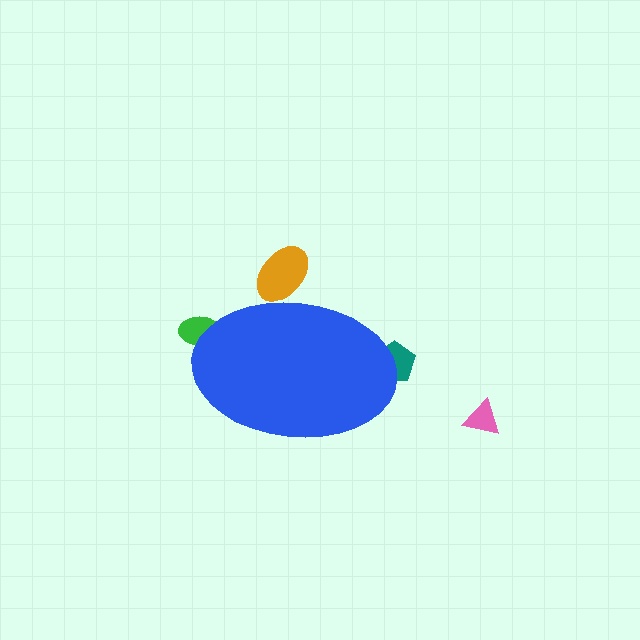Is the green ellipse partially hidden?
Yes, the green ellipse is partially hidden behind the blue ellipse.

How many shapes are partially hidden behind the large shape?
3 shapes are partially hidden.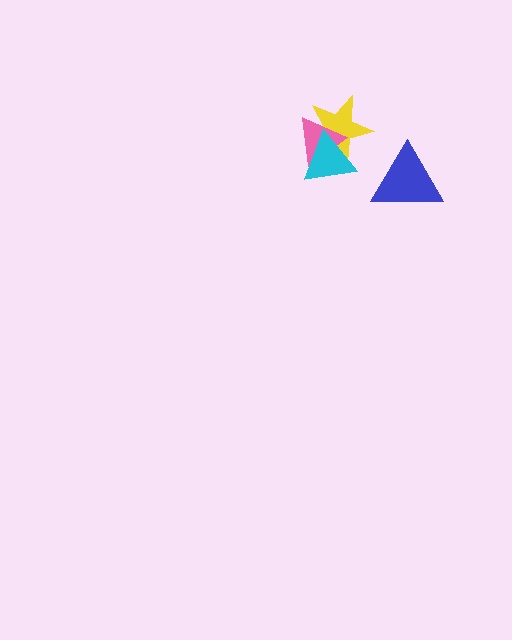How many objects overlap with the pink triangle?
2 objects overlap with the pink triangle.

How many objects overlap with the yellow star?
2 objects overlap with the yellow star.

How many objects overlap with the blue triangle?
0 objects overlap with the blue triangle.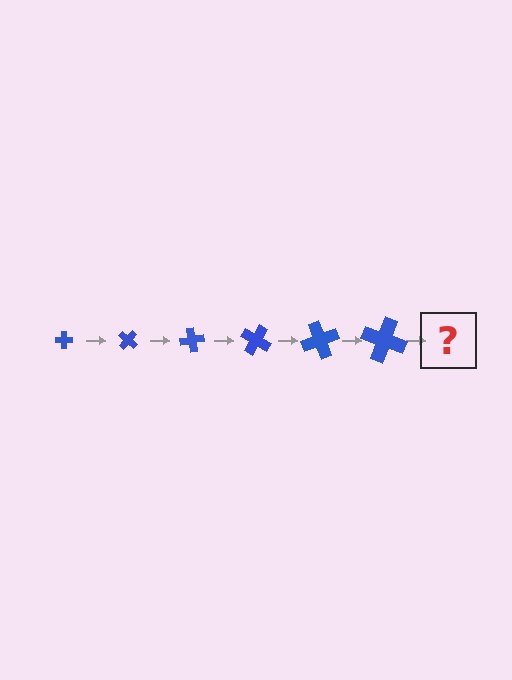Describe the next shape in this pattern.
It should be a cross, larger than the previous one and rotated 240 degrees from the start.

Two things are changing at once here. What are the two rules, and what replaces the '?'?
The two rules are that the cross grows larger each step and it rotates 40 degrees each step. The '?' should be a cross, larger than the previous one and rotated 240 degrees from the start.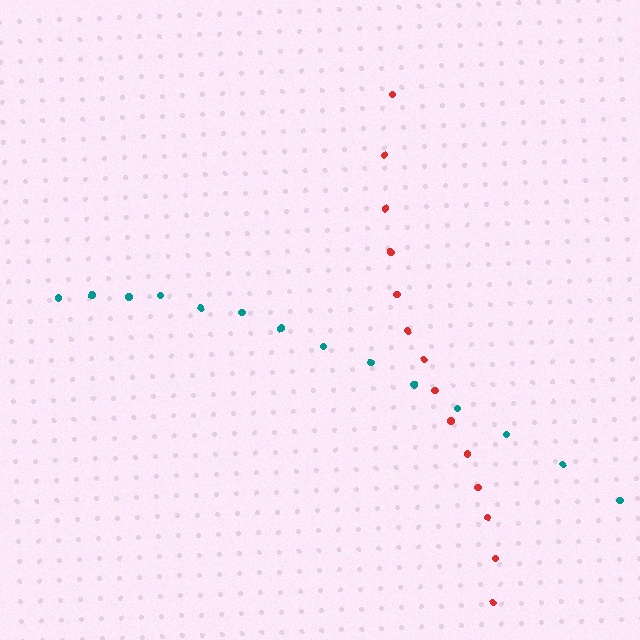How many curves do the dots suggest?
There are 2 distinct paths.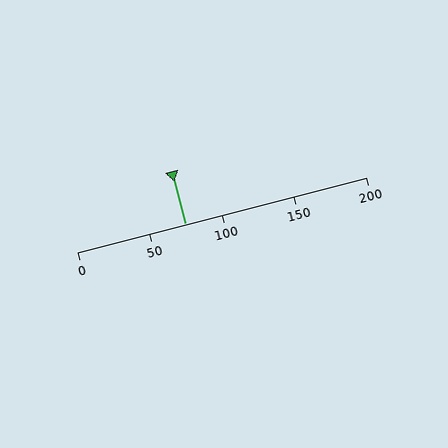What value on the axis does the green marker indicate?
The marker indicates approximately 75.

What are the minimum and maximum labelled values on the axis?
The axis runs from 0 to 200.